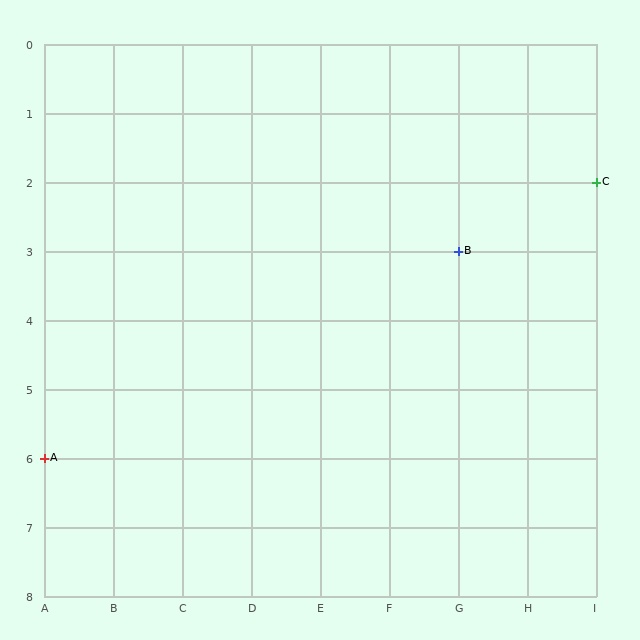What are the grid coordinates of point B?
Point B is at grid coordinates (G, 3).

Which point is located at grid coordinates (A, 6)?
Point A is at (A, 6).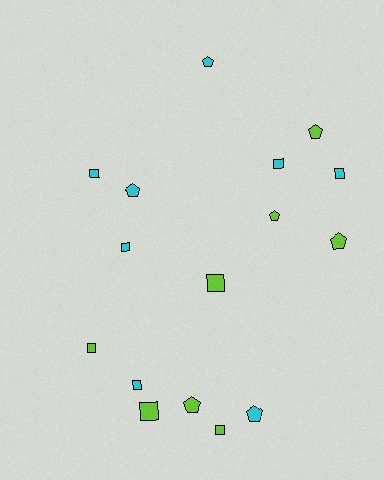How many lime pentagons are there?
There are 4 lime pentagons.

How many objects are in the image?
There are 16 objects.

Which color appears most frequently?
Lime, with 8 objects.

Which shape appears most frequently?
Square, with 9 objects.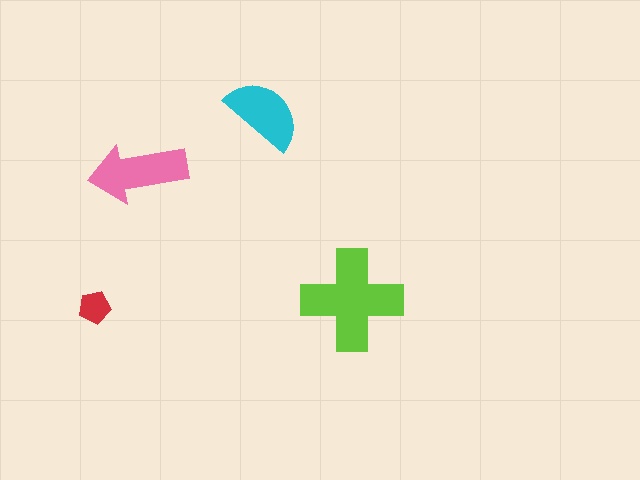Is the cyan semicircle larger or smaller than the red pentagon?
Larger.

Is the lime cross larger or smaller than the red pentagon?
Larger.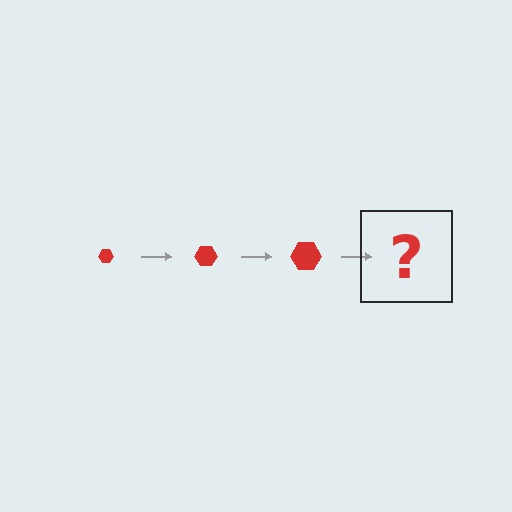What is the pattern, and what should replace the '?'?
The pattern is that the hexagon gets progressively larger each step. The '?' should be a red hexagon, larger than the previous one.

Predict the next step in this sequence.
The next step is a red hexagon, larger than the previous one.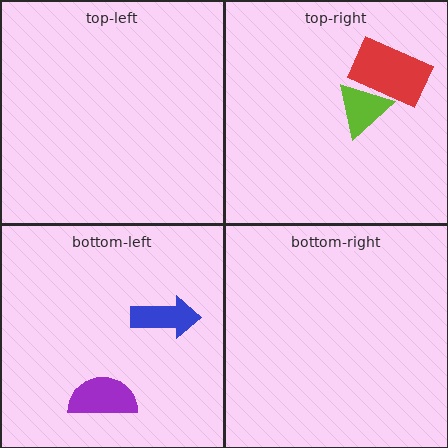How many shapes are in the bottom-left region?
2.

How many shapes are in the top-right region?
2.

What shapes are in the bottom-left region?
The blue arrow, the purple semicircle.